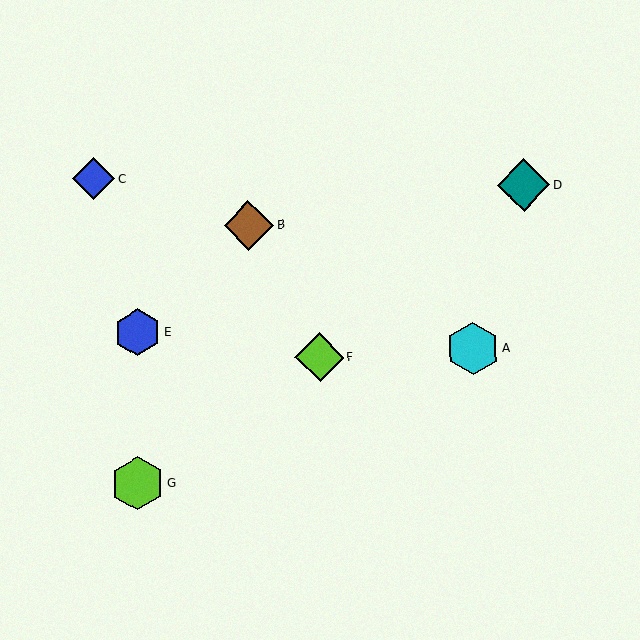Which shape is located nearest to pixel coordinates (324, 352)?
The lime diamond (labeled F) at (320, 357) is nearest to that location.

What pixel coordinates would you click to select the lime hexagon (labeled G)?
Click at (138, 484) to select the lime hexagon G.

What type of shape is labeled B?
Shape B is a brown diamond.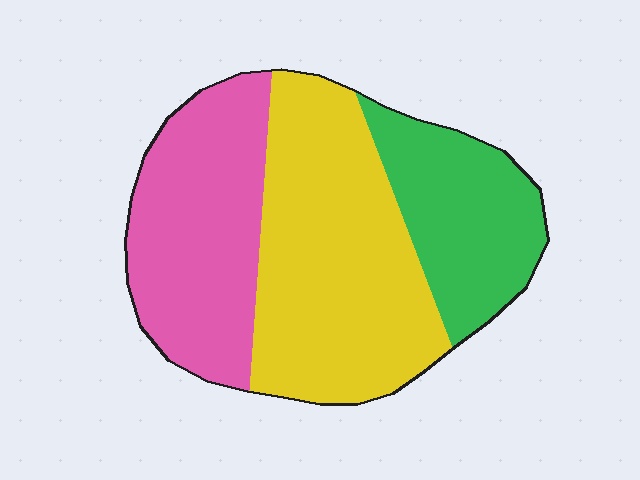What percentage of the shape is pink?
Pink takes up about one third (1/3) of the shape.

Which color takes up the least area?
Green, at roughly 25%.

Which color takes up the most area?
Yellow, at roughly 45%.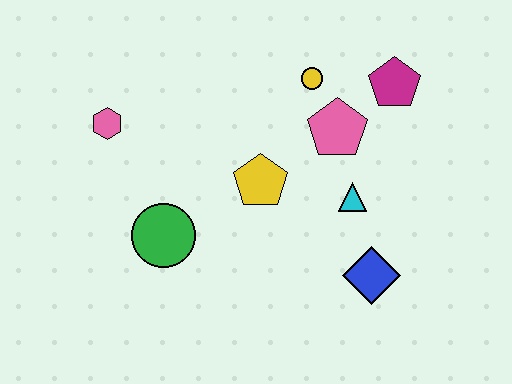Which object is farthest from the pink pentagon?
The pink hexagon is farthest from the pink pentagon.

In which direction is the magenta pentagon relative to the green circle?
The magenta pentagon is to the right of the green circle.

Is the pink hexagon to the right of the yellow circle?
No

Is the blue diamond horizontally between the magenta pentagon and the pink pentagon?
Yes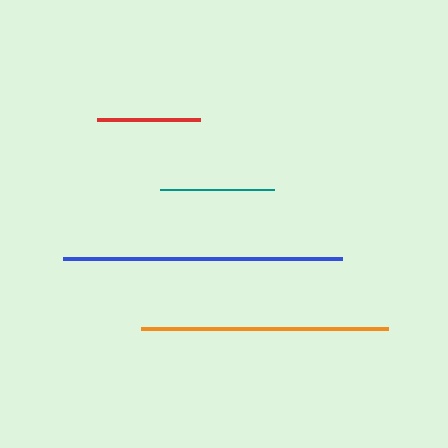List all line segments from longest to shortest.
From longest to shortest: blue, orange, teal, red.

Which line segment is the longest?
The blue line is the longest at approximately 279 pixels.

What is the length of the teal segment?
The teal segment is approximately 113 pixels long.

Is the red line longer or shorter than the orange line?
The orange line is longer than the red line.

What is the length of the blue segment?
The blue segment is approximately 279 pixels long.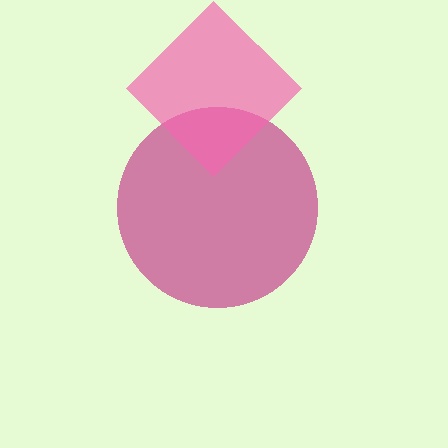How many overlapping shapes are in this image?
There are 2 overlapping shapes in the image.